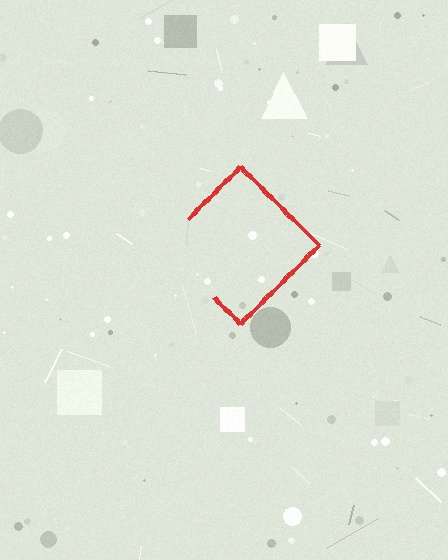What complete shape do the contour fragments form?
The contour fragments form a diamond.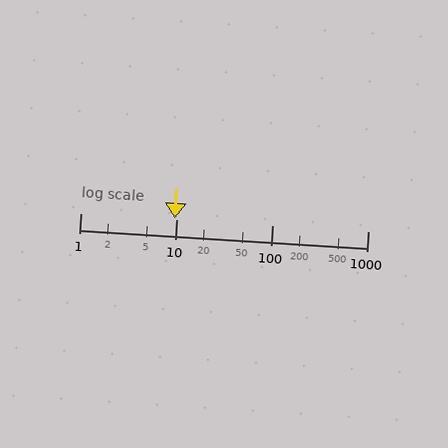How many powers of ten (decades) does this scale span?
The scale spans 3 decades, from 1 to 1000.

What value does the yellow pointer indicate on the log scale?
The pointer indicates approximately 9.6.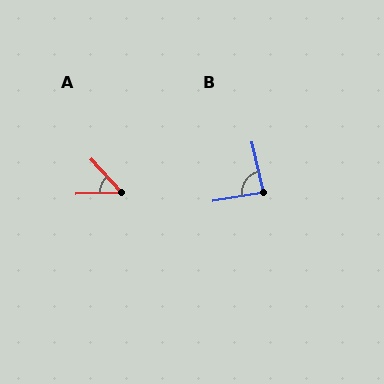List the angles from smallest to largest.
A (50°), B (87°).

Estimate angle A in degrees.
Approximately 50 degrees.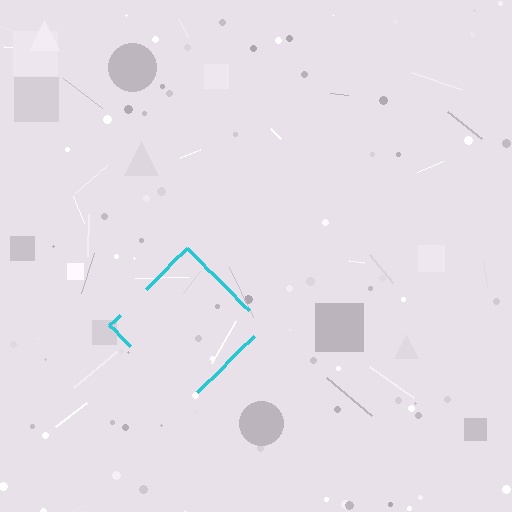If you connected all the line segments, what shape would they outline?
They would outline a diamond.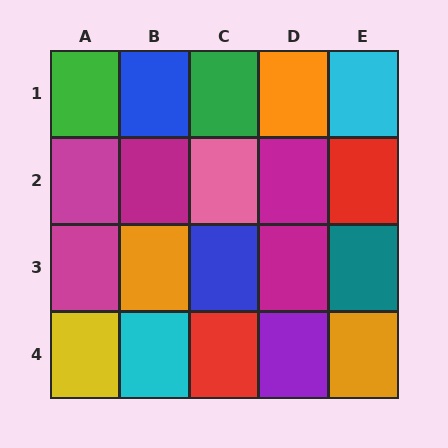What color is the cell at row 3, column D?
Magenta.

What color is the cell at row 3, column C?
Blue.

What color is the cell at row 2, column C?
Pink.